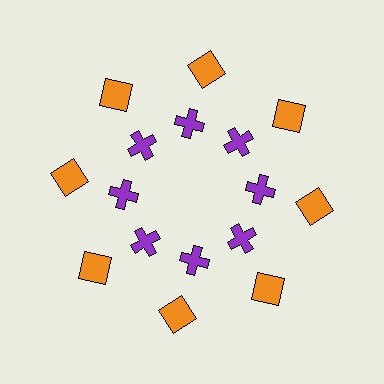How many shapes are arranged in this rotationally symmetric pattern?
There are 16 shapes, arranged in 8 groups of 2.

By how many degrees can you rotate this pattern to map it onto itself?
The pattern maps onto itself every 45 degrees of rotation.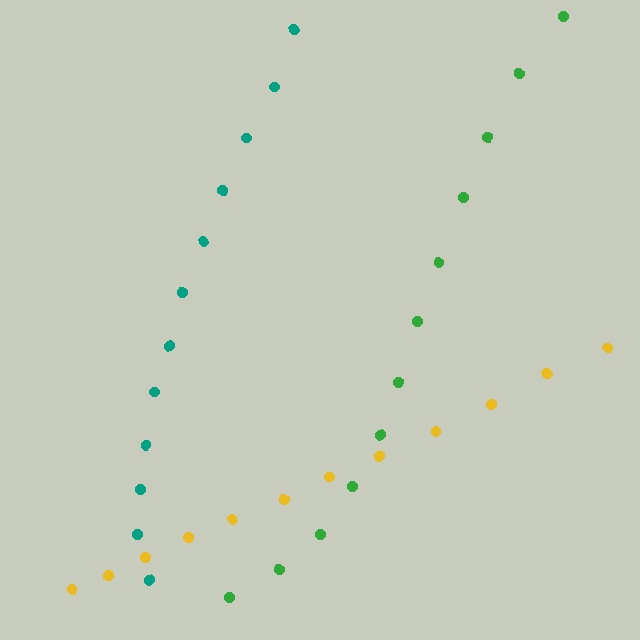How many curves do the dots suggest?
There are 3 distinct paths.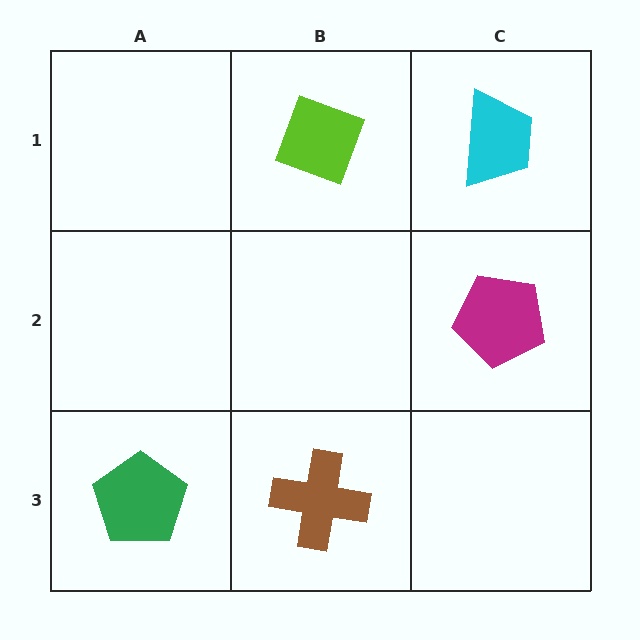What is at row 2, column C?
A magenta pentagon.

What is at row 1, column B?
A lime diamond.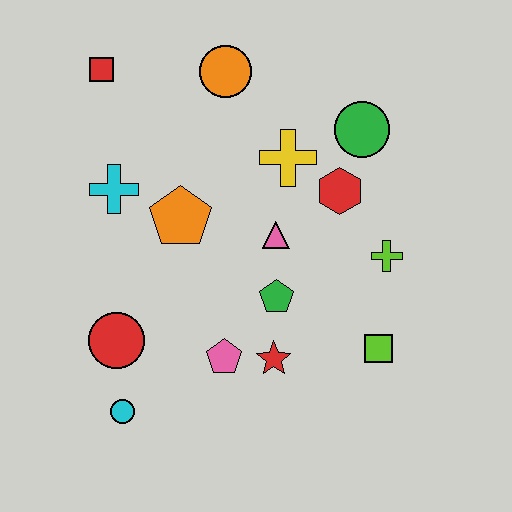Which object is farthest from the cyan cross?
The lime square is farthest from the cyan cross.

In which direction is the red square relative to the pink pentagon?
The red square is above the pink pentagon.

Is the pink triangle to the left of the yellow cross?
Yes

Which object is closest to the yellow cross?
The red hexagon is closest to the yellow cross.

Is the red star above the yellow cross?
No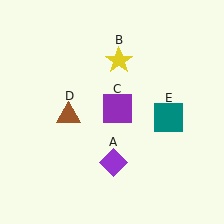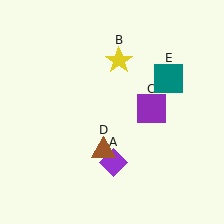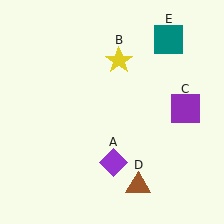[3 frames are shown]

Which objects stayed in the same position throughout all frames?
Purple diamond (object A) and yellow star (object B) remained stationary.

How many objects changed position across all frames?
3 objects changed position: purple square (object C), brown triangle (object D), teal square (object E).